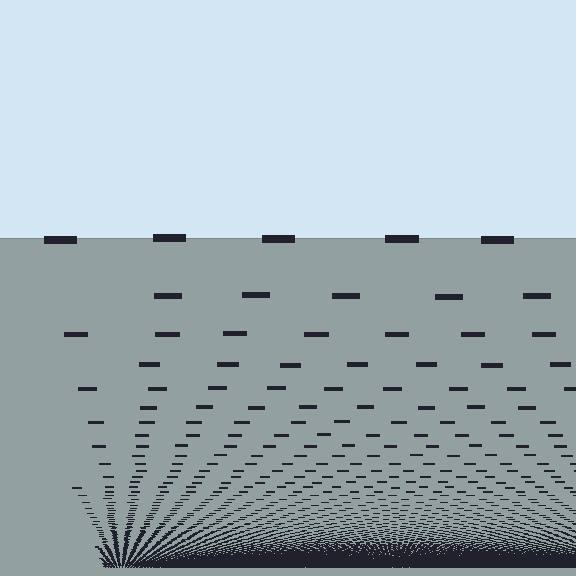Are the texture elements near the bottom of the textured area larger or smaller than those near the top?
Smaller. The gradient is inverted — elements near the bottom are smaller and denser.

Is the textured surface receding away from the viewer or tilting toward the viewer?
The surface appears to tilt toward the viewer. Texture elements get larger and sparser toward the top.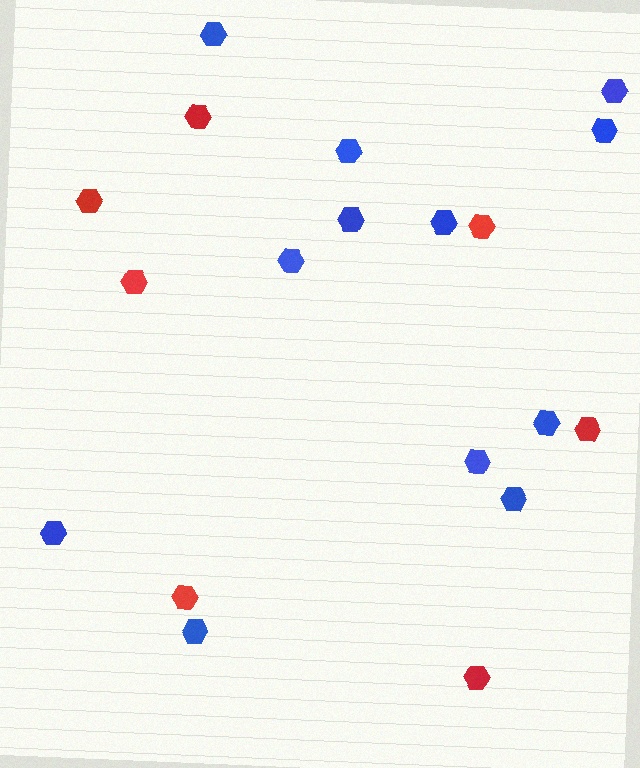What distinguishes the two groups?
There are 2 groups: one group of blue hexagons (12) and one group of red hexagons (7).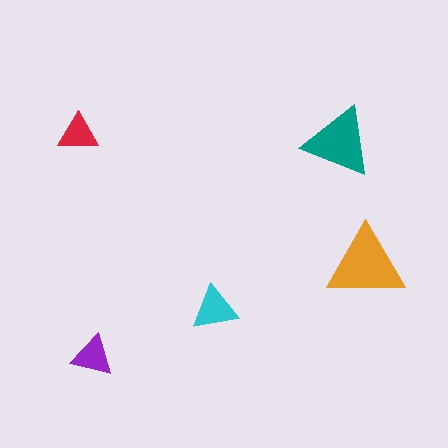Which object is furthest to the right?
The orange triangle is rightmost.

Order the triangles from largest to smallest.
the orange one, the teal one, the cyan one, the purple one, the red one.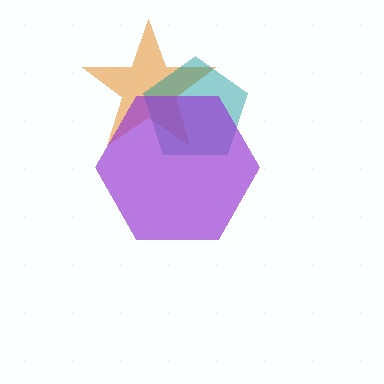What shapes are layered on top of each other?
The layered shapes are: an orange star, a teal pentagon, a purple hexagon.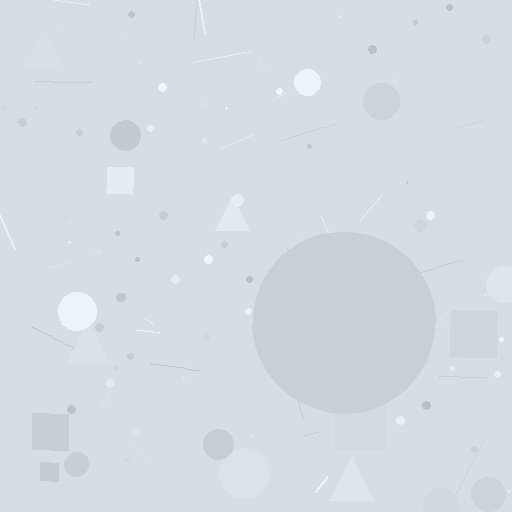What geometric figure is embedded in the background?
A circle is embedded in the background.